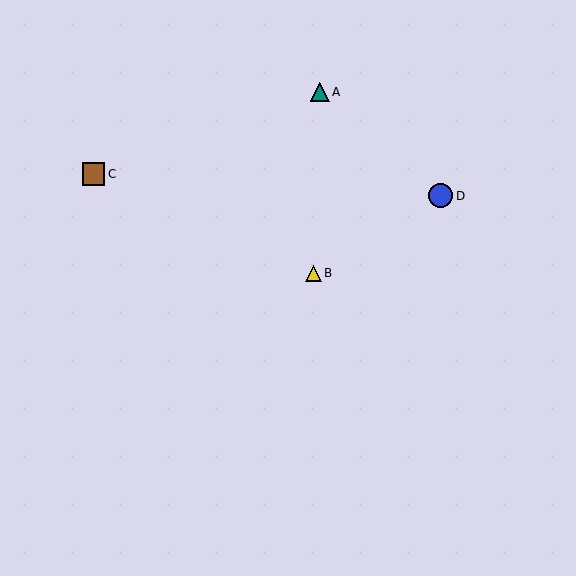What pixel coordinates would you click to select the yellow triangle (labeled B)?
Click at (313, 273) to select the yellow triangle B.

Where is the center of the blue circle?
The center of the blue circle is at (441, 196).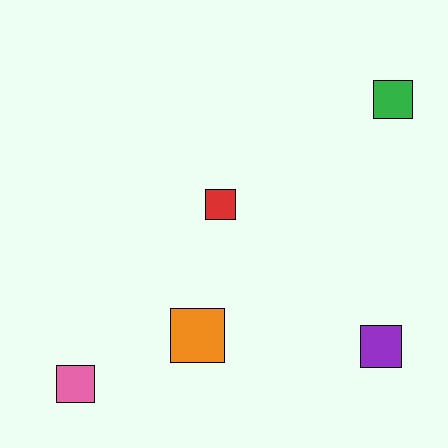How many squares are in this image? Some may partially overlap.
There are 5 squares.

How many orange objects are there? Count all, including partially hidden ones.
There is 1 orange object.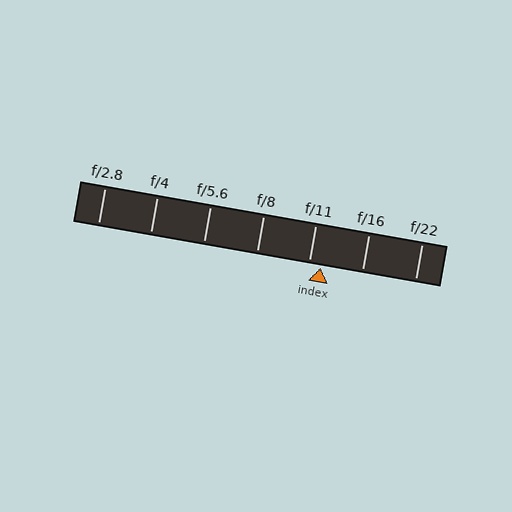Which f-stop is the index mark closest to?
The index mark is closest to f/11.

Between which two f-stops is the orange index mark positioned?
The index mark is between f/11 and f/16.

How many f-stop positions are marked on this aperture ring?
There are 7 f-stop positions marked.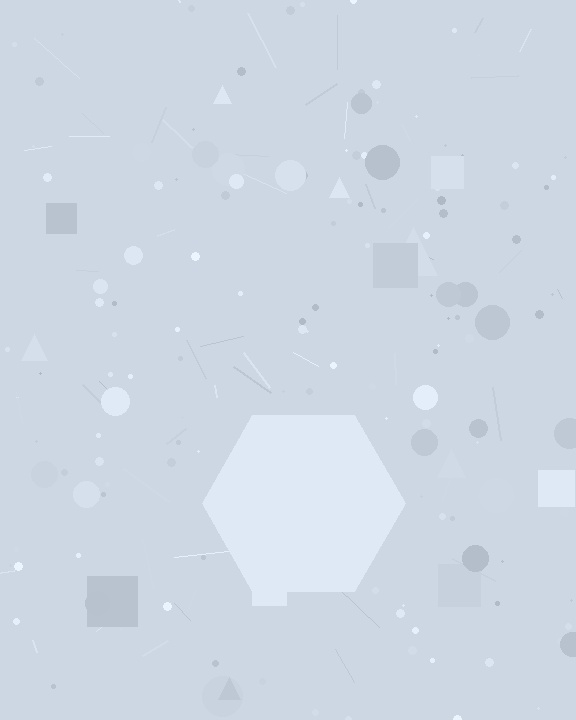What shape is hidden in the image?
A hexagon is hidden in the image.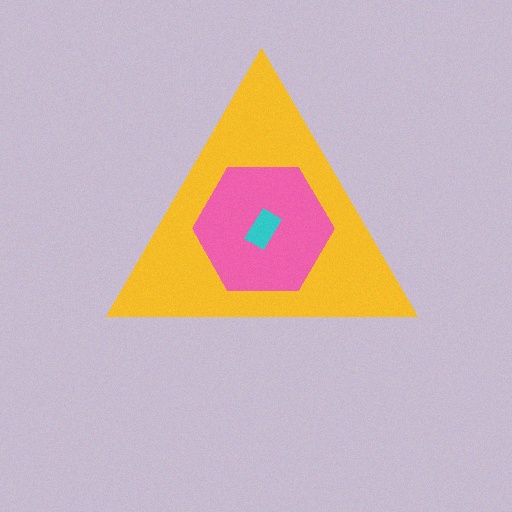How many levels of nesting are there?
3.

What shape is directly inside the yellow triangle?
The pink hexagon.